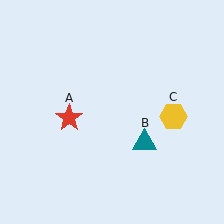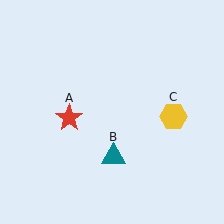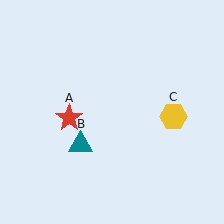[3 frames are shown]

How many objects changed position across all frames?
1 object changed position: teal triangle (object B).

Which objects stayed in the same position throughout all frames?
Red star (object A) and yellow hexagon (object C) remained stationary.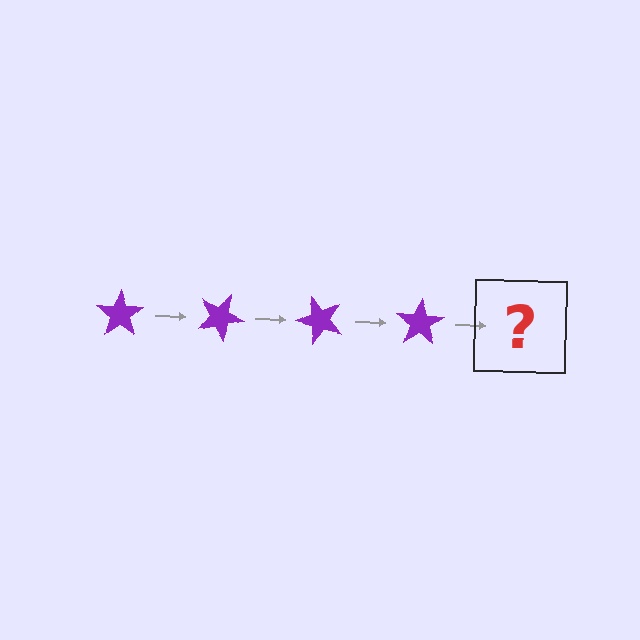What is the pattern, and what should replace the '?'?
The pattern is that the star rotates 25 degrees each step. The '?' should be a purple star rotated 100 degrees.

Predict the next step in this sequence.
The next step is a purple star rotated 100 degrees.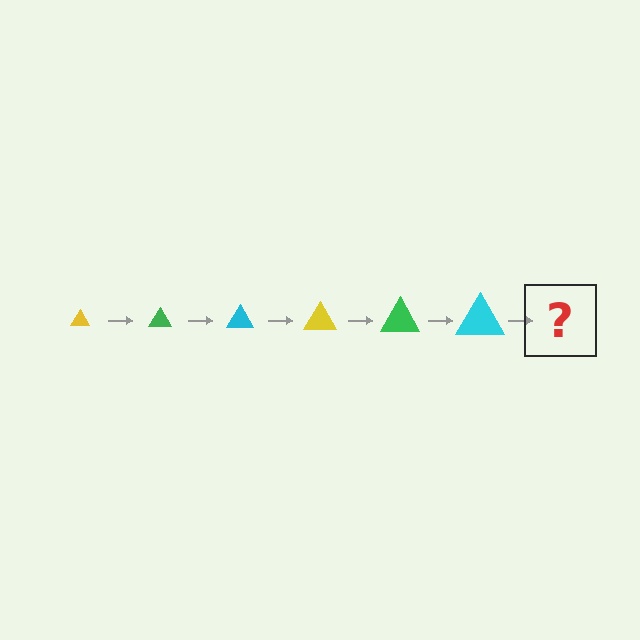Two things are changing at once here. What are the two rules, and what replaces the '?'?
The two rules are that the triangle grows larger each step and the color cycles through yellow, green, and cyan. The '?' should be a yellow triangle, larger than the previous one.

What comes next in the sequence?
The next element should be a yellow triangle, larger than the previous one.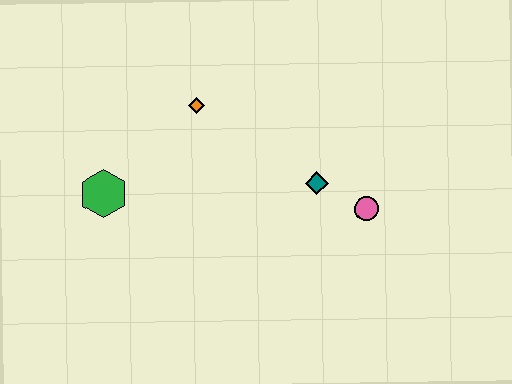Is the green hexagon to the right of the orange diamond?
No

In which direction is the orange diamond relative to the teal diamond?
The orange diamond is to the left of the teal diamond.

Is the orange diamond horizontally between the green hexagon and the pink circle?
Yes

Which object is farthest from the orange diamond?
The pink circle is farthest from the orange diamond.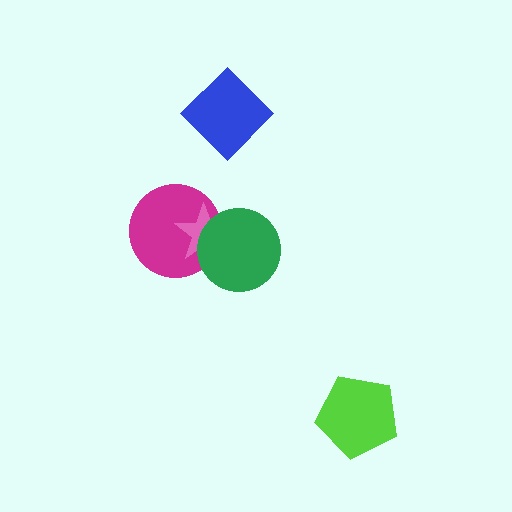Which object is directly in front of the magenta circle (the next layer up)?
The pink star is directly in front of the magenta circle.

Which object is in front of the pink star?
The green circle is in front of the pink star.